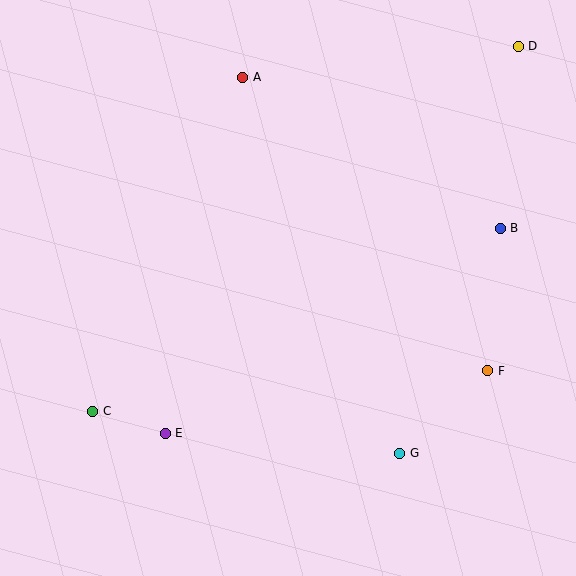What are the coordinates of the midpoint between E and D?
The midpoint between E and D is at (342, 240).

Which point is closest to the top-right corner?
Point D is closest to the top-right corner.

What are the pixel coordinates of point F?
Point F is at (488, 371).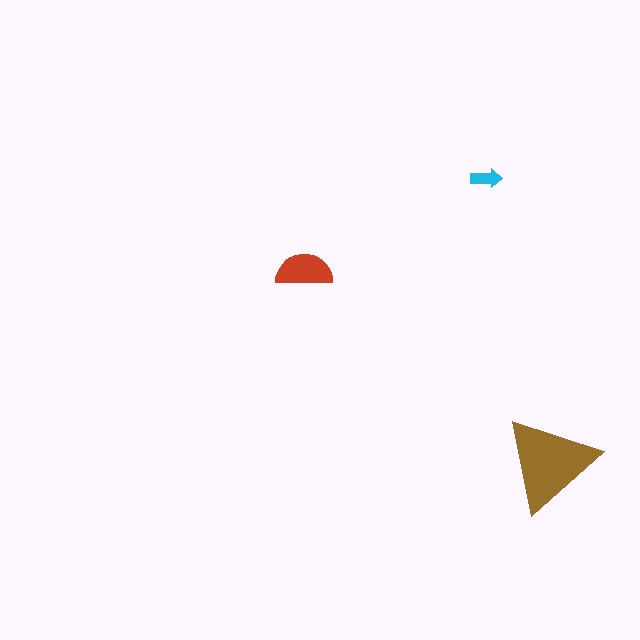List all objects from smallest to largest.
The cyan arrow, the red semicircle, the brown triangle.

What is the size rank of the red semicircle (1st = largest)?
2nd.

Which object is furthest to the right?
The brown triangle is rightmost.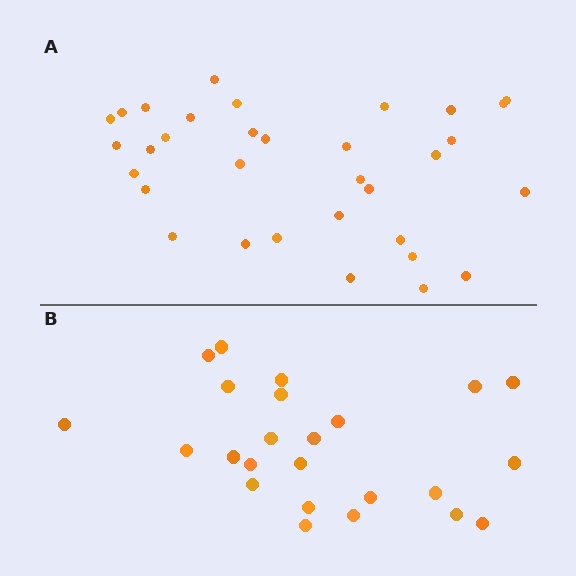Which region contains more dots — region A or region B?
Region A (the top region) has more dots.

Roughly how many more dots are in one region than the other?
Region A has roughly 8 or so more dots than region B.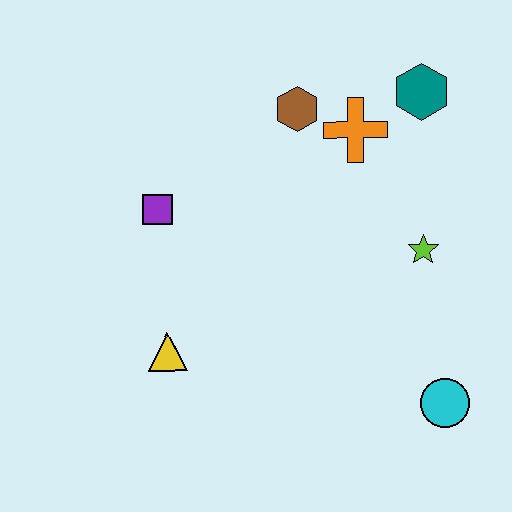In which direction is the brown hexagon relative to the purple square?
The brown hexagon is to the right of the purple square.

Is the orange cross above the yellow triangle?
Yes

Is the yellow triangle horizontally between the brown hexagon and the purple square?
Yes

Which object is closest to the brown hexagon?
The orange cross is closest to the brown hexagon.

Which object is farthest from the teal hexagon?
The yellow triangle is farthest from the teal hexagon.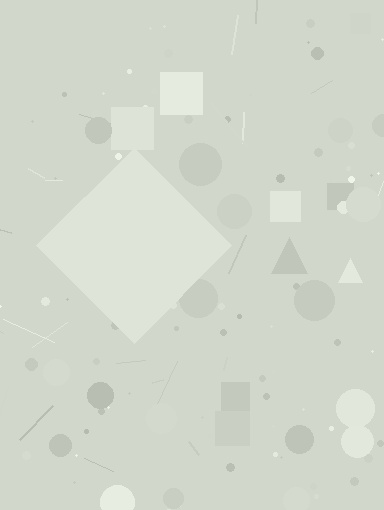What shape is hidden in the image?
A diamond is hidden in the image.